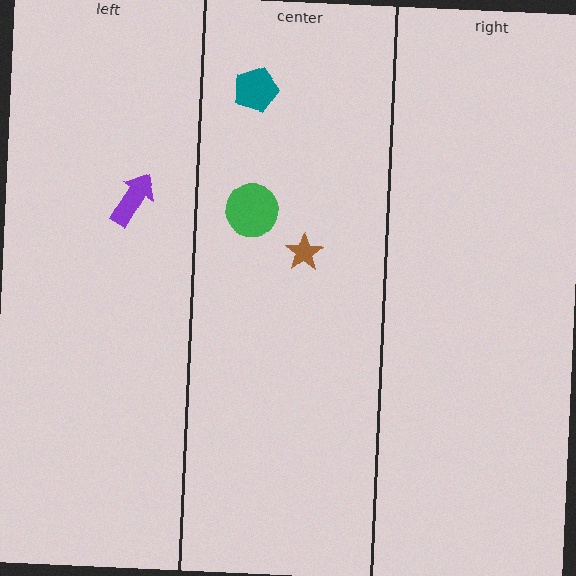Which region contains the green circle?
The center region.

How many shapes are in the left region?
1.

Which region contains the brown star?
The center region.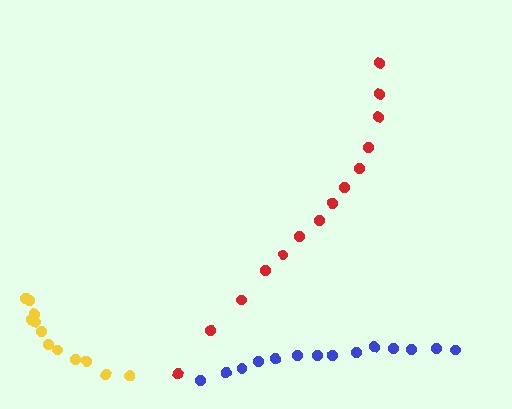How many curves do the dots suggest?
There are 3 distinct paths.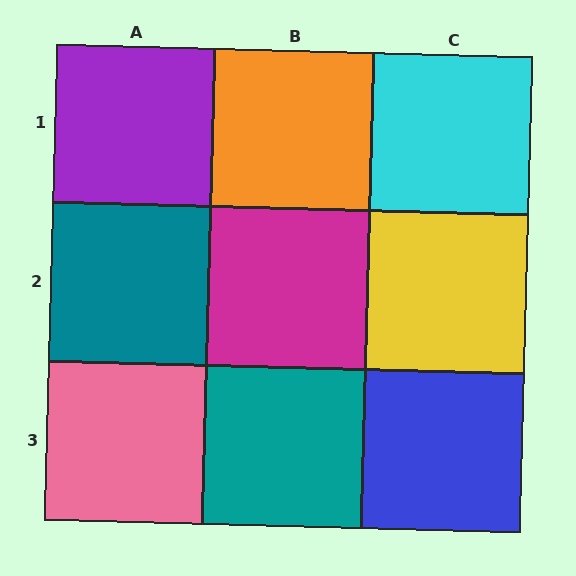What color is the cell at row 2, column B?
Magenta.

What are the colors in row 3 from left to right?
Pink, teal, blue.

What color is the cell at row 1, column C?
Cyan.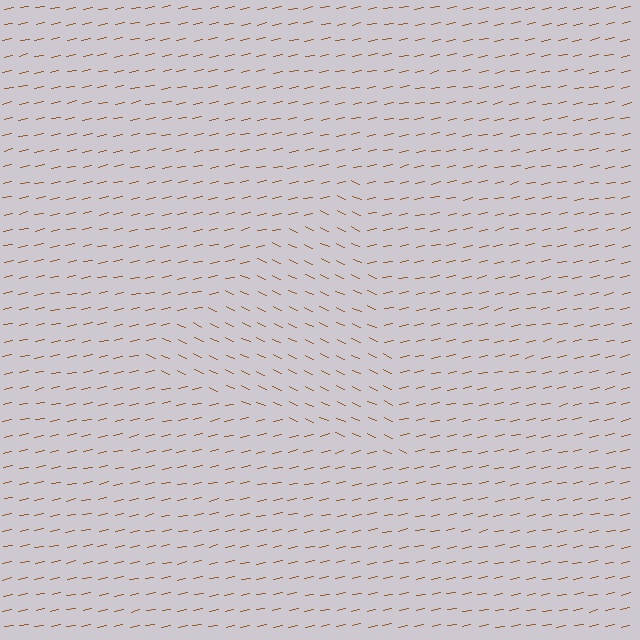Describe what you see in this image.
The image is filled with small brown line segments. A triangle region in the image has lines oriented differently from the surrounding lines, creating a visible texture boundary.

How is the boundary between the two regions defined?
The boundary is defined purely by a change in line orientation (approximately 36 degrees difference). All lines are the same color and thickness.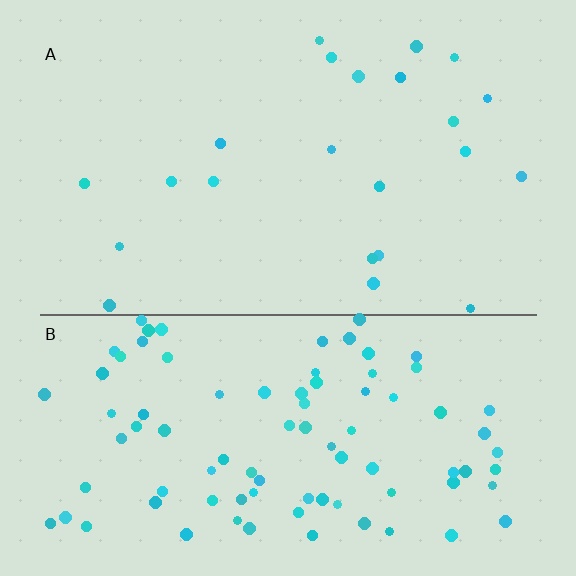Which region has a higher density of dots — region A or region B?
B (the bottom).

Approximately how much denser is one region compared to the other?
Approximately 4.0× — region B over region A.